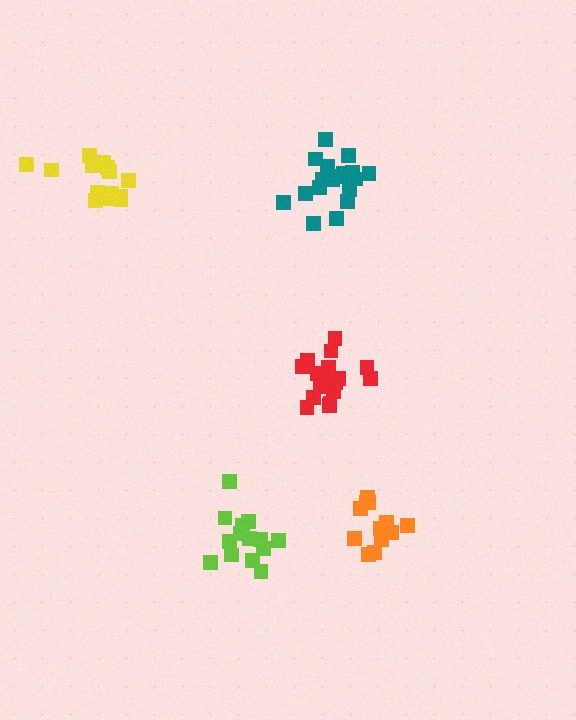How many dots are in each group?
Group 1: 19 dots, Group 2: 14 dots, Group 3: 15 dots, Group 4: 14 dots, Group 5: 19 dots (81 total).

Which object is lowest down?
The lime cluster is bottommost.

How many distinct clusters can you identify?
There are 5 distinct clusters.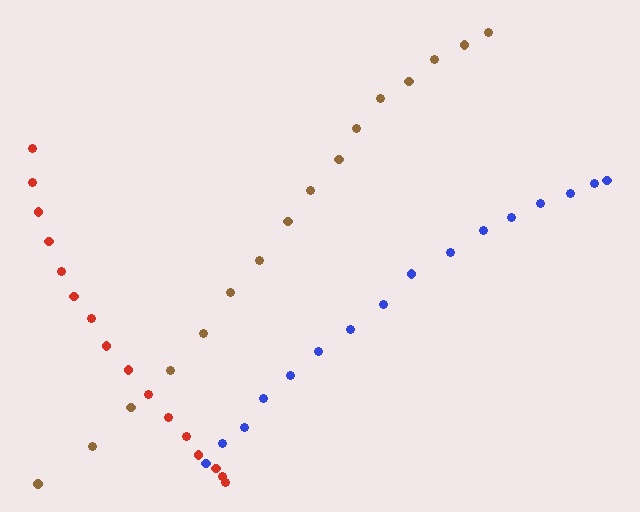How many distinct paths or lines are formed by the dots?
There are 3 distinct paths.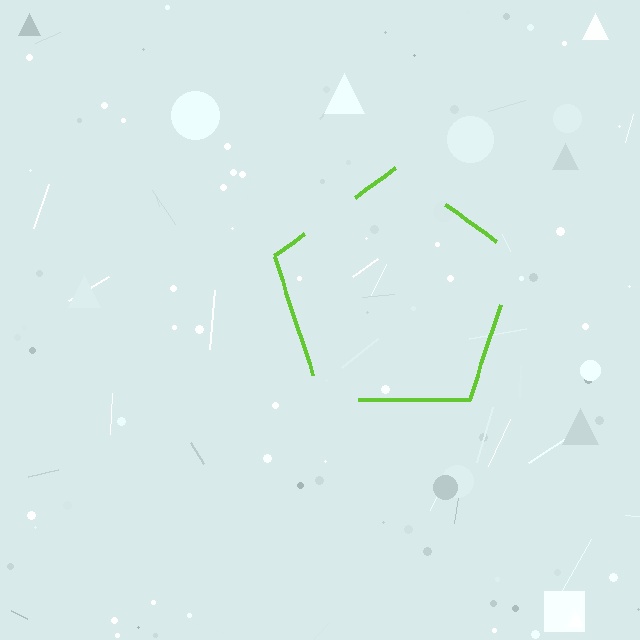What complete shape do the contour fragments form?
The contour fragments form a pentagon.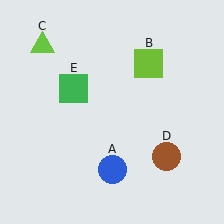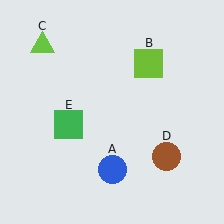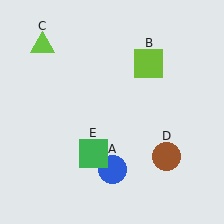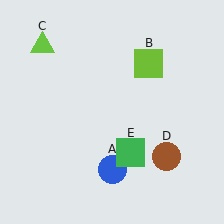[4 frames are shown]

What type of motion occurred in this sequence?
The green square (object E) rotated counterclockwise around the center of the scene.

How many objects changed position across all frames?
1 object changed position: green square (object E).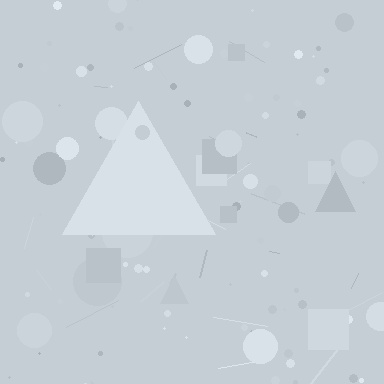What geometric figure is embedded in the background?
A triangle is embedded in the background.